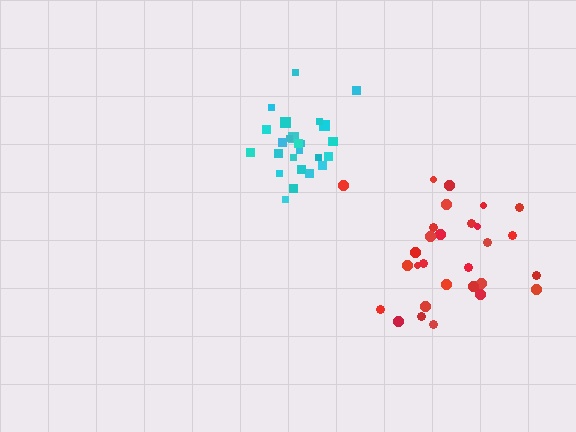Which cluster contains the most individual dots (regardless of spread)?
Red (29).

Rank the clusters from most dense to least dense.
cyan, red.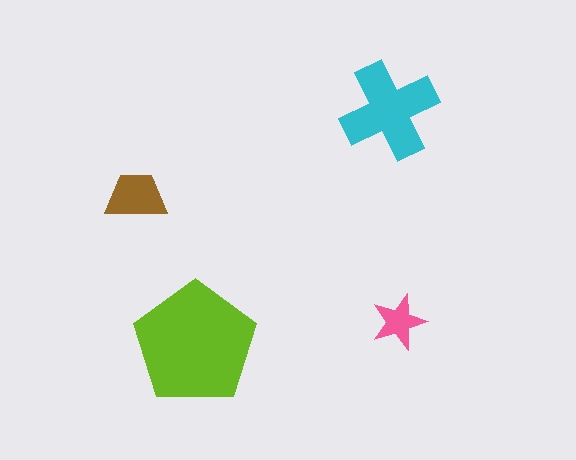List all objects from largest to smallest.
The lime pentagon, the cyan cross, the brown trapezoid, the pink star.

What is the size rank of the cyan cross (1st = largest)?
2nd.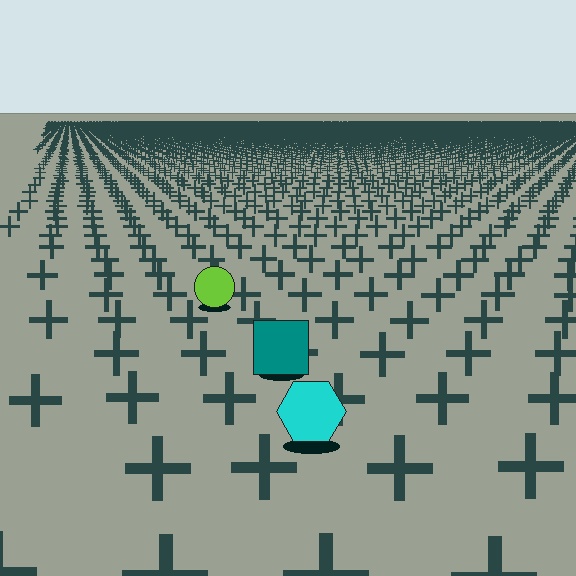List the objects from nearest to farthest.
From nearest to farthest: the cyan hexagon, the teal square, the lime circle.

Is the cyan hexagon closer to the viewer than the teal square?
Yes. The cyan hexagon is closer — you can tell from the texture gradient: the ground texture is coarser near it.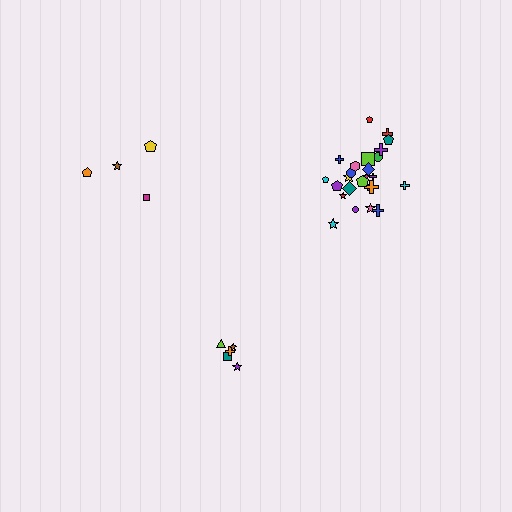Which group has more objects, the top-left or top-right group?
The top-right group.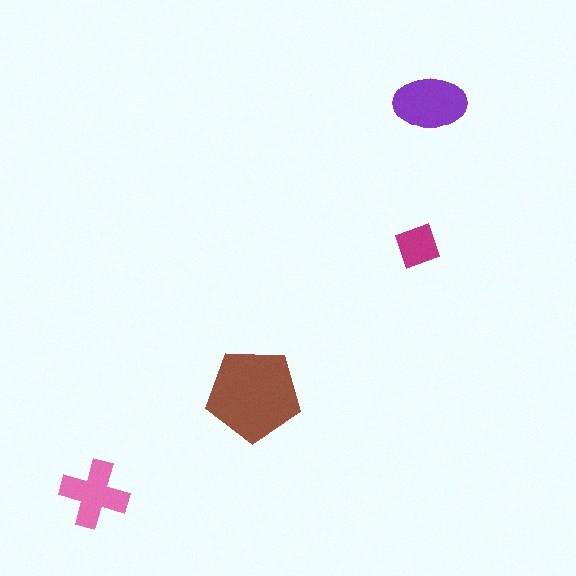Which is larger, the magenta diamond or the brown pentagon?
The brown pentagon.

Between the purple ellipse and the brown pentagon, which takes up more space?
The brown pentagon.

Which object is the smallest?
The magenta diamond.